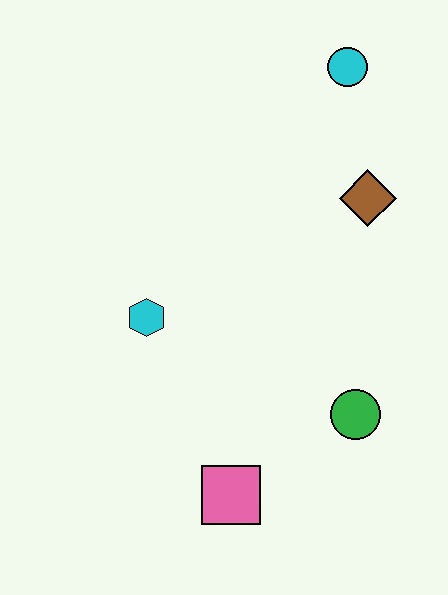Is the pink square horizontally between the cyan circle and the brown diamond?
No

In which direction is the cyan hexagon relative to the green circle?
The cyan hexagon is to the left of the green circle.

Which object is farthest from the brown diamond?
The pink square is farthest from the brown diamond.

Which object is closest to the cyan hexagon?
The pink square is closest to the cyan hexagon.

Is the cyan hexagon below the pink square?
No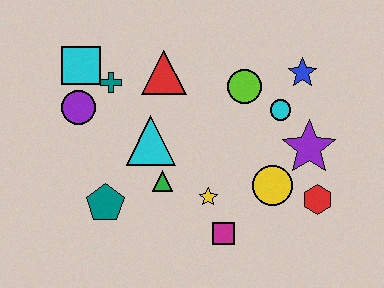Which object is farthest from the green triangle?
The blue star is farthest from the green triangle.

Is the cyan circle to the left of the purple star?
Yes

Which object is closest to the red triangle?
The teal cross is closest to the red triangle.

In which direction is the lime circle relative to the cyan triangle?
The lime circle is to the right of the cyan triangle.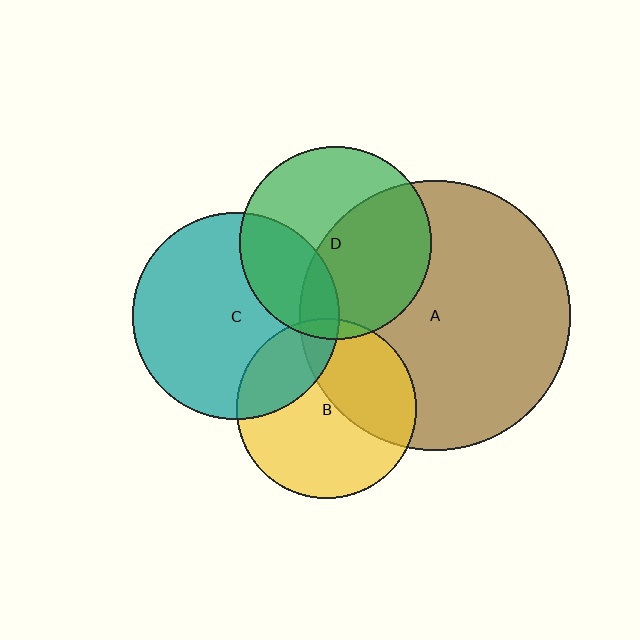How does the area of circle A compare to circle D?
Approximately 2.0 times.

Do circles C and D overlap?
Yes.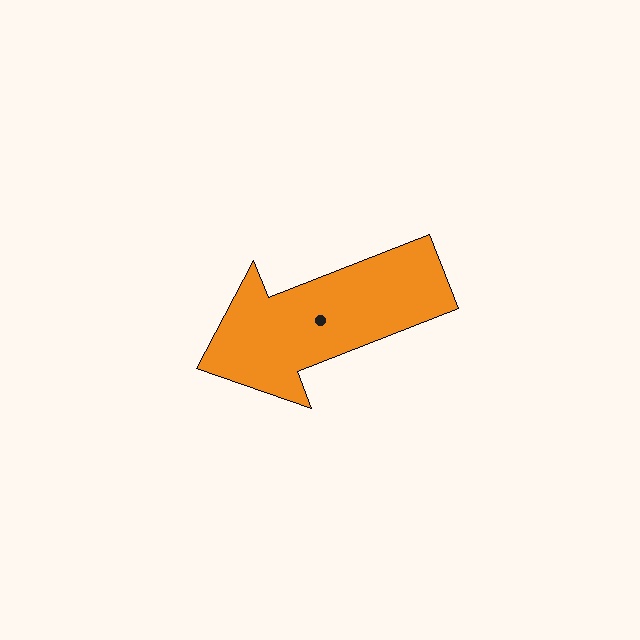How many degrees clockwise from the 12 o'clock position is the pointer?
Approximately 249 degrees.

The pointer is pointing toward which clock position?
Roughly 8 o'clock.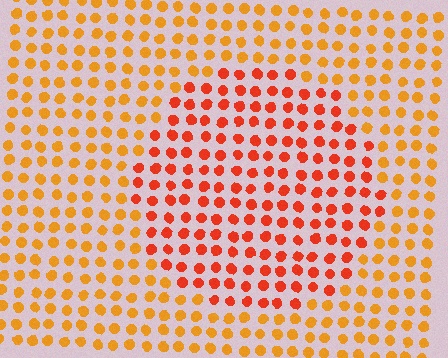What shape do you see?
I see a circle.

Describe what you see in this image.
The image is filled with small orange elements in a uniform arrangement. A circle-shaped region is visible where the elements are tinted to a slightly different hue, forming a subtle color boundary.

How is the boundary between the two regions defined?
The boundary is defined purely by a slight shift in hue (about 29 degrees). Spacing, size, and orientation are identical on both sides.